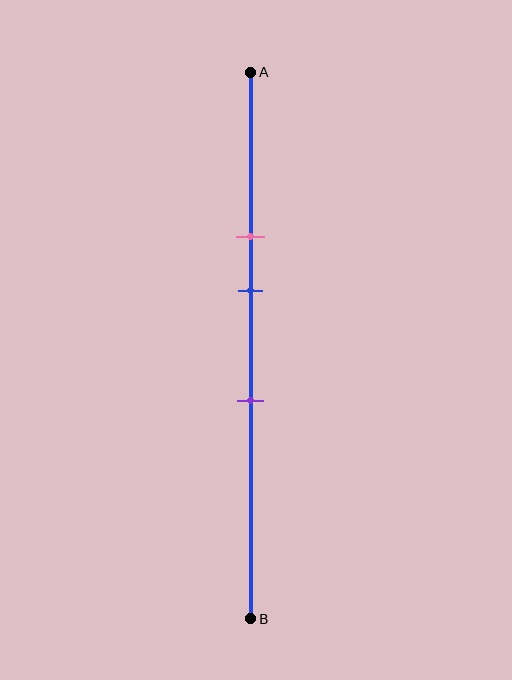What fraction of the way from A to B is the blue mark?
The blue mark is approximately 40% (0.4) of the way from A to B.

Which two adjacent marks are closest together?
The pink and blue marks are the closest adjacent pair.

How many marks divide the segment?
There are 3 marks dividing the segment.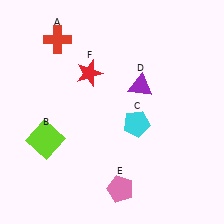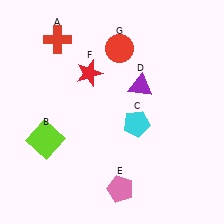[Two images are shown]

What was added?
A red circle (G) was added in Image 2.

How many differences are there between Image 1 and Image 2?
There is 1 difference between the two images.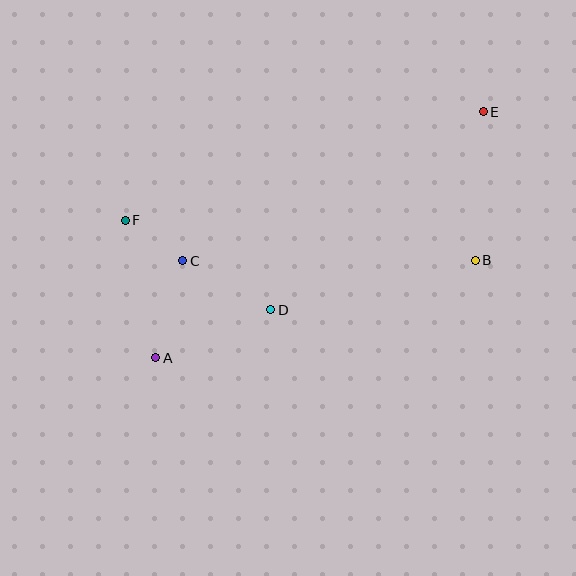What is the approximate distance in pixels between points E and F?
The distance between E and F is approximately 374 pixels.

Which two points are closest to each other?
Points C and F are closest to each other.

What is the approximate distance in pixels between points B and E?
The distance between B and E is approximately 149 pixels.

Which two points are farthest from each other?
Points A and E are farthest from each other.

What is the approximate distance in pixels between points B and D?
The distance between B and D is approximately 210 pixels.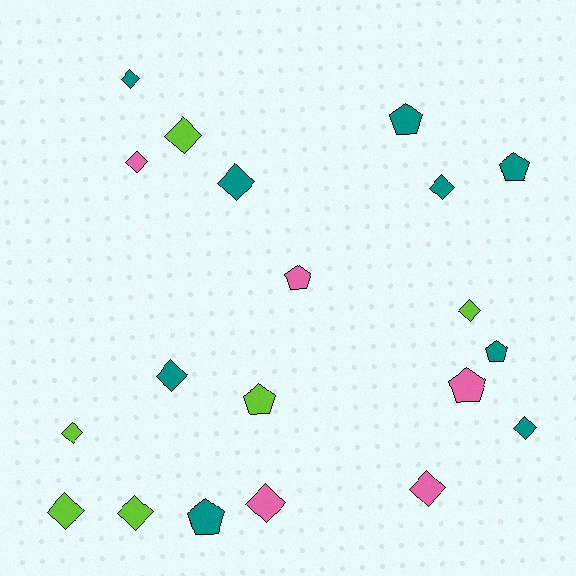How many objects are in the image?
There are 20 objects.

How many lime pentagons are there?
There is 1 lime pentagon.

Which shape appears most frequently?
Diamond, with 13 objects.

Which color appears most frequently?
Teal, with 9 objects.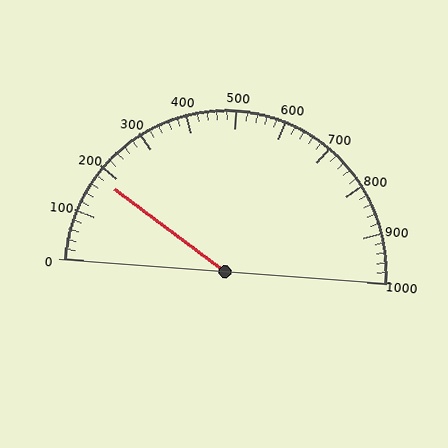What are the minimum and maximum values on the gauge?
The gauge ranges from 0 to 1000.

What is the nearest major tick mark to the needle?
The nearest major tick mark is 200.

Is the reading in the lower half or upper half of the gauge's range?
The reading is in the lower half of the range (0 to 1000).